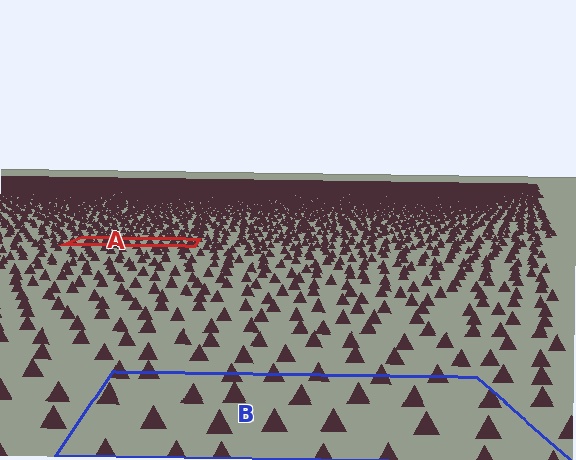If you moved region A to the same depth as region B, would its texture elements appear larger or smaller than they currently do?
They would appear larger. At a closer depth, the same texture elements are projected at a bigger on-screen size.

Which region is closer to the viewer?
Region B is closer. The texture elements there are larger and more spread out.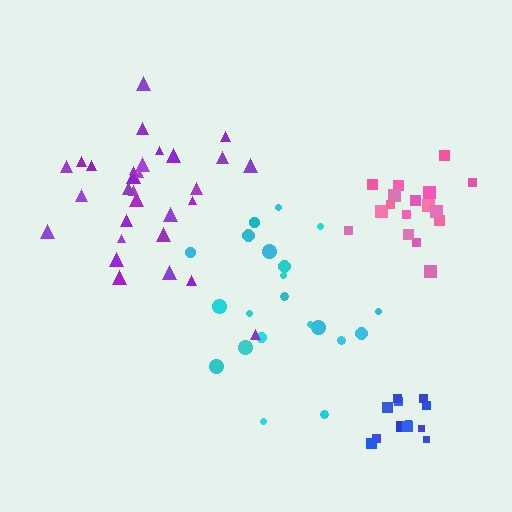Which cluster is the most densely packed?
Blue.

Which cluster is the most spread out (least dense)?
Cyan.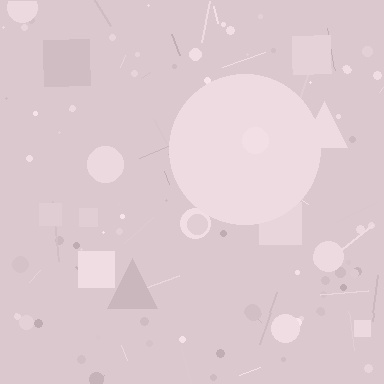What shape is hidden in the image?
A circle is hidden in the image.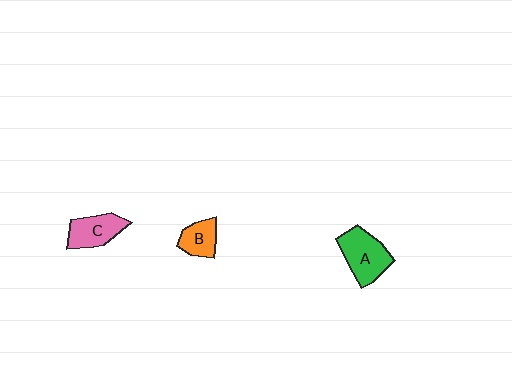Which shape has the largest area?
Shape A (green).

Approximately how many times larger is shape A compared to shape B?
Approximately 1.7 times.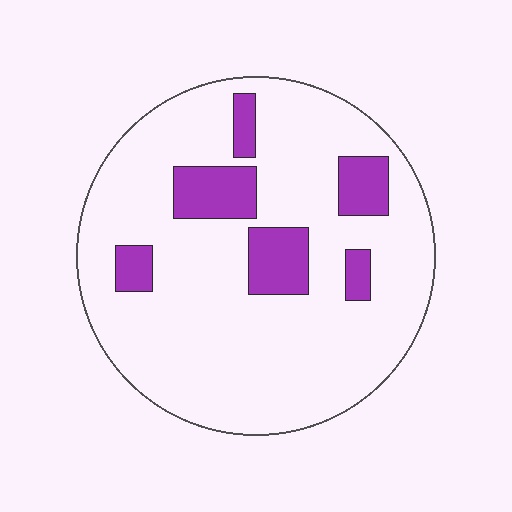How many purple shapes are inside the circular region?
6.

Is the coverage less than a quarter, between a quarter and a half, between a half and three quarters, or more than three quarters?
Less than a quarter.